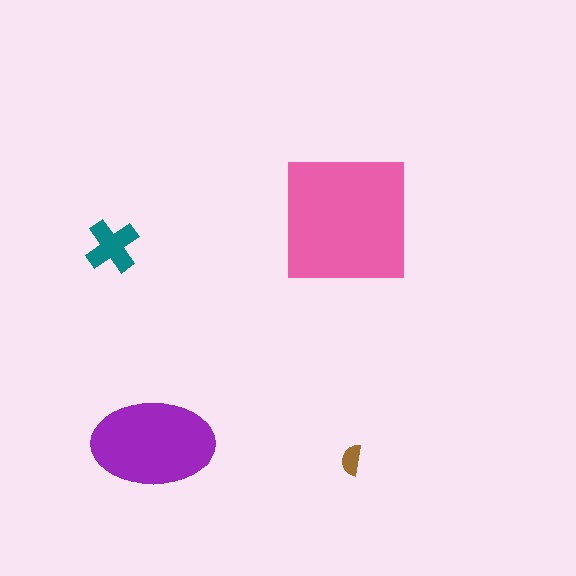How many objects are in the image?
There are 4 objects in the image.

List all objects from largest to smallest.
The pink square, the purple ellipse, the teal cross, the brown semicircle.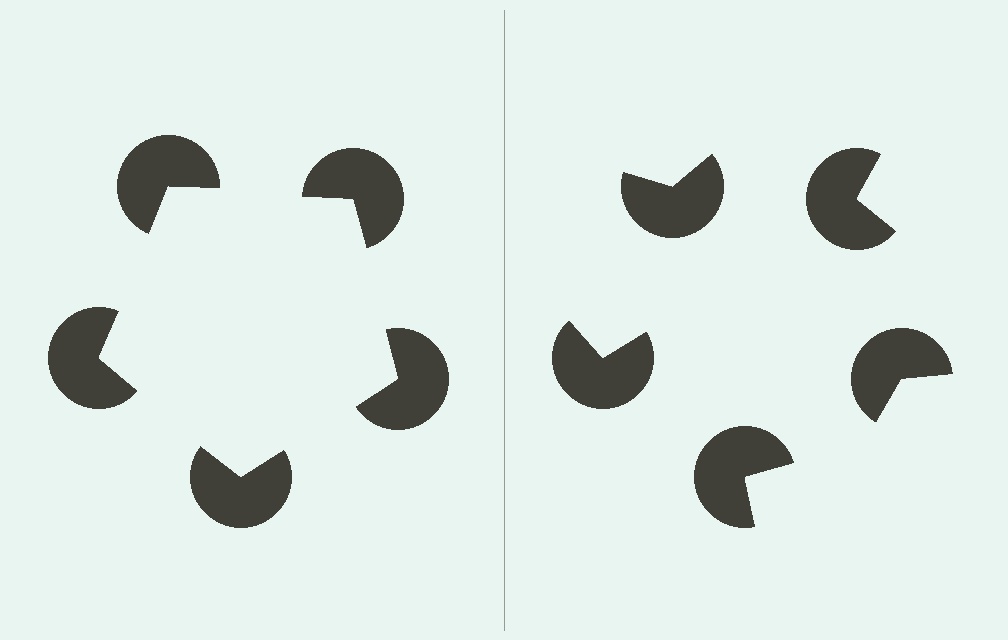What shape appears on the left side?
An illusory pentagon.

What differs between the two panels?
The pac-man discs are positioned identically on both sides; only the wedge orientations differ. On the left they align to a pentagon; on the right they are misaligned.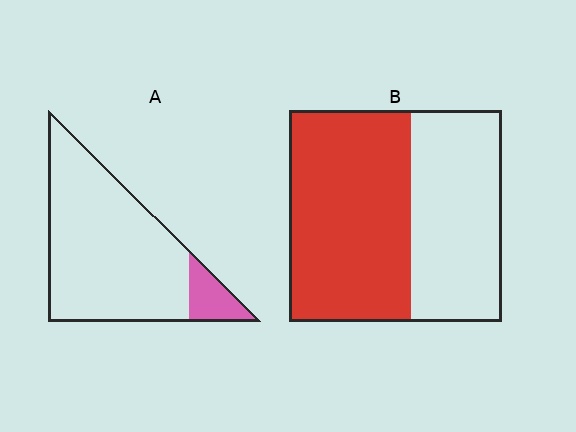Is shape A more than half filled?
No.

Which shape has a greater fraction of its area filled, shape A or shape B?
Shape B.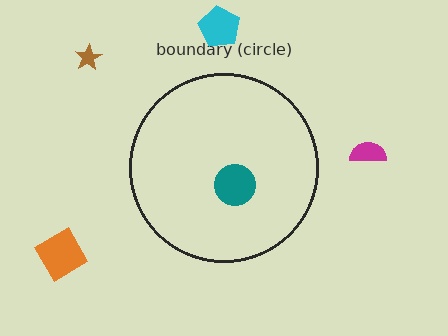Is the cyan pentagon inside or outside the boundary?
Outside.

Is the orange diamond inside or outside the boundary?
Outside.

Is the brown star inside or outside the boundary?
Outside.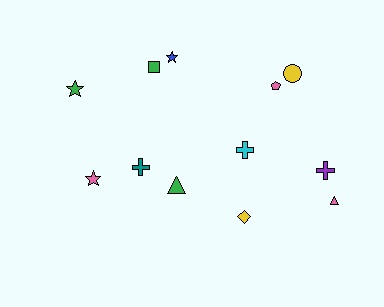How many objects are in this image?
There are 12 objects.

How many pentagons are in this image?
There is 1 pentagon.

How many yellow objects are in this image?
There are 2 yellow objects.